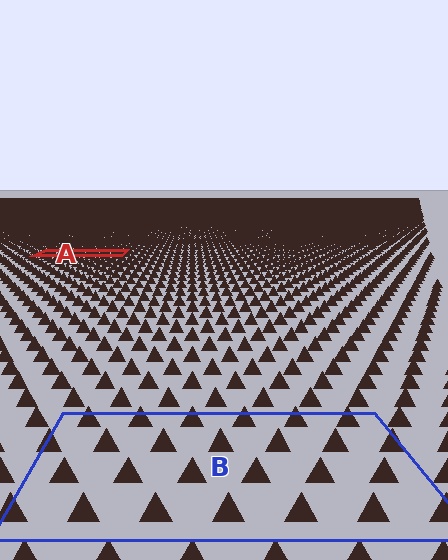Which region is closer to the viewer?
Region B is closer. The texture elements there are larger and more spread out.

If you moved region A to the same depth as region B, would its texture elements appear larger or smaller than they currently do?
They would appear larger. At a closer depth, the same texture elements are projected at a bigger on-screen size.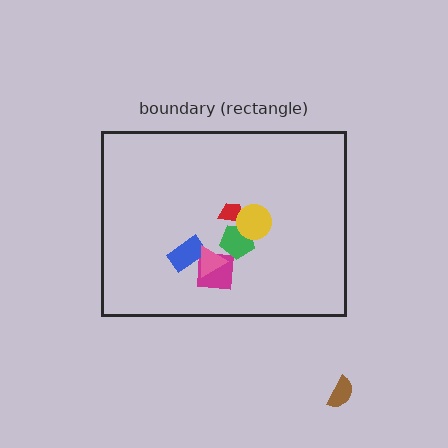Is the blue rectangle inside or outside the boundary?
Inside.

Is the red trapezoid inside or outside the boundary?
Inside.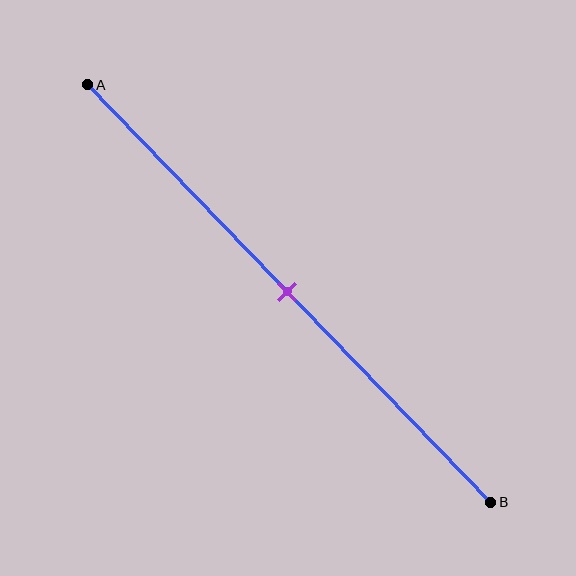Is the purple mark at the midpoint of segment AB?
Yes, the mark is approximately at the midpoint.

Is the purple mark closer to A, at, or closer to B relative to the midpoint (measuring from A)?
The purple mark is approximately at the midpoint of segment AB.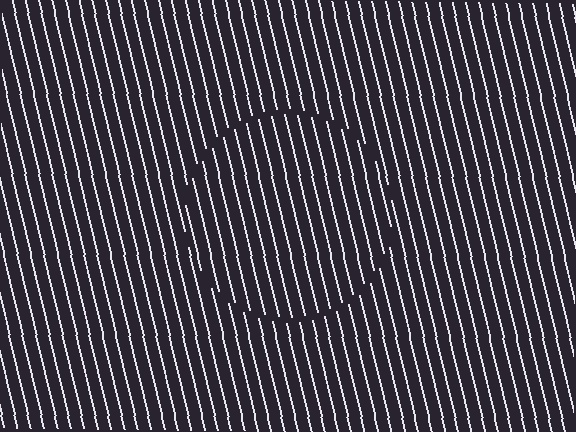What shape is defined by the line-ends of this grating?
An illusory circle. The interior of the shape contains the same grating, shifted by half a period — the contour is defined by the phase discontinuity where line-ends from the inner and outer gratings abut.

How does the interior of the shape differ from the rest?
The interior of the shape contains the same grating, shifted by half a period — the contour is defined by the phase discontinuity where line-ends from the inner and outer gratings abut.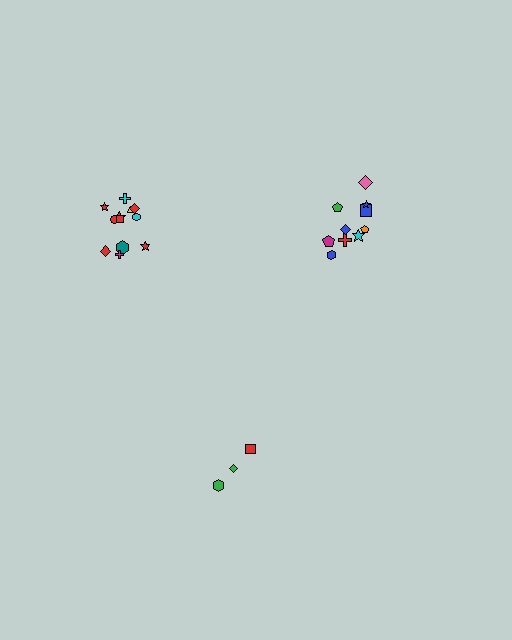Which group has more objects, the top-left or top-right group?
The top-left group.